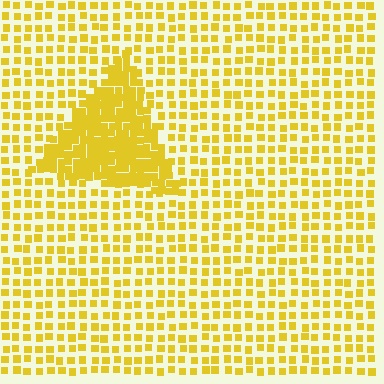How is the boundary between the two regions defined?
The boundary is defined by a change in element density (approximately 2.4x ratio). All elements are the same color, size, and shape.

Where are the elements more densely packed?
The elements are more densely packed inside the triangle boundary.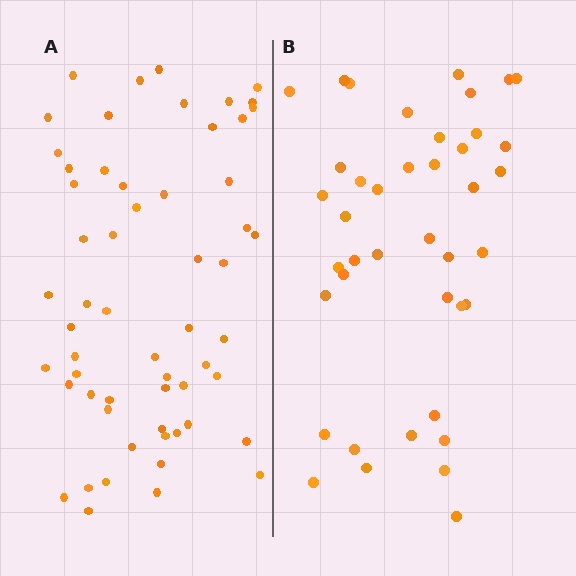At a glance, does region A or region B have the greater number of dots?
Region A (the left region) has more dots.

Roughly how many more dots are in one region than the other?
Region A has approximately 15 more dots than region B.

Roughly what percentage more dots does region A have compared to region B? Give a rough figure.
About 40% more.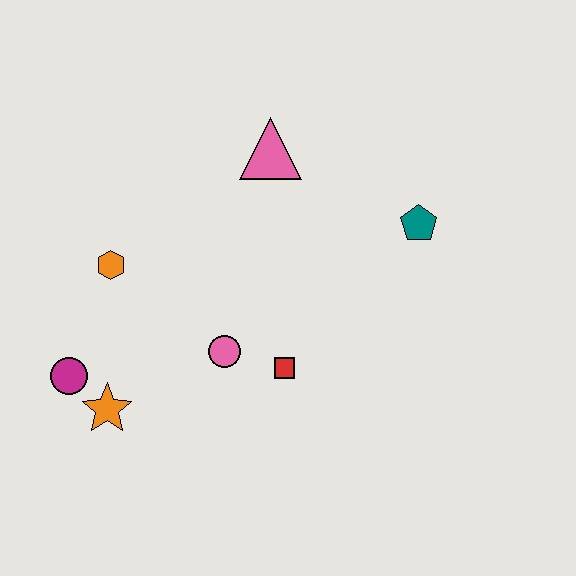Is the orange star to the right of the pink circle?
No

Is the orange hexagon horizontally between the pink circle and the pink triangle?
No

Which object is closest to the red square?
The pink circle is closest to the red square.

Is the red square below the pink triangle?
Yes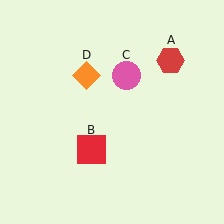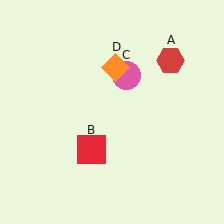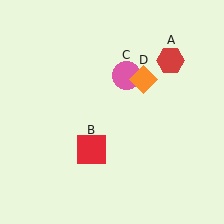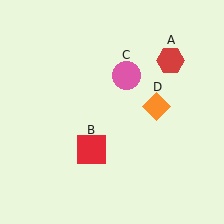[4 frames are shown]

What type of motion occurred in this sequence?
The orange diamond (object D) rotated clockwise around the center of the scene.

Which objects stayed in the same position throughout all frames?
Red hexagon (object A) and red square (object B) and pink circle (object C) remained stationary.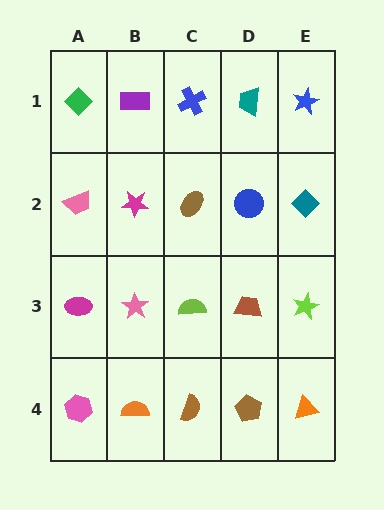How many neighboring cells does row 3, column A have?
3.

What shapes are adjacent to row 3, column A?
A pink trapezoid (row 2, column A), a pink hexagon (row 4, column A), a pink star (row 3, column B).